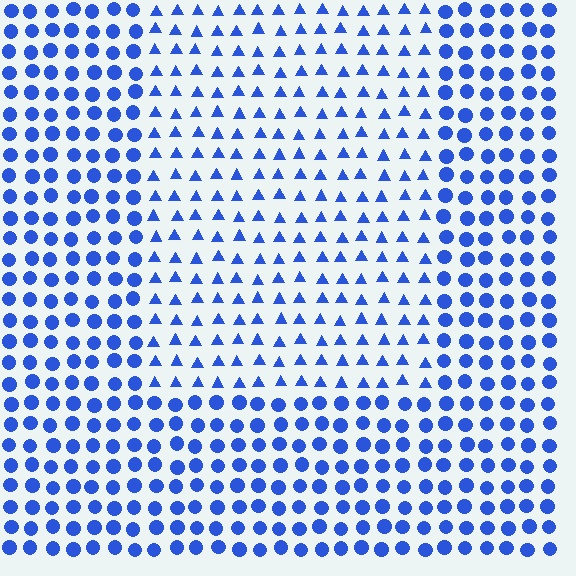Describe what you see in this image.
The image is filled with small blue elements arranged in a uniform grid. A rectangle-shaped region contains triangles, while the surrounding area contains circles. The boundary is defined purely by the change in element shape.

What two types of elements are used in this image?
The image uses triangles inside the rectangle region and circles outside it.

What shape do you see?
I see a rectangle.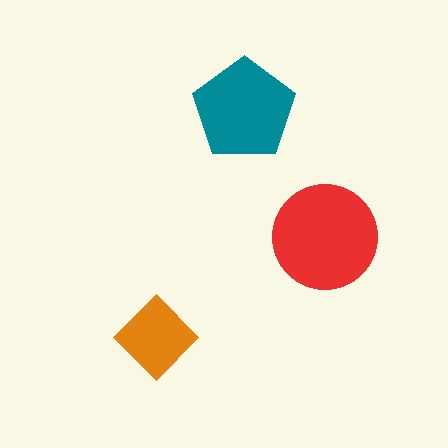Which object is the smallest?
The orange diamond.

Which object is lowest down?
The orange diamond is bottommost.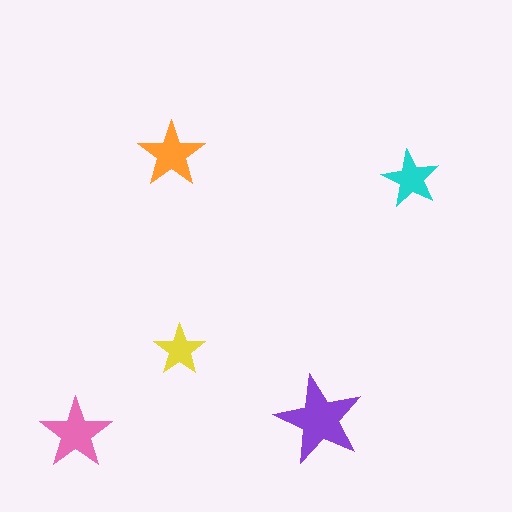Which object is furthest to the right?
The cyan star is rightmost.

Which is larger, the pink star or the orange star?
The pink one.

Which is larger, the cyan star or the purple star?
The purple one.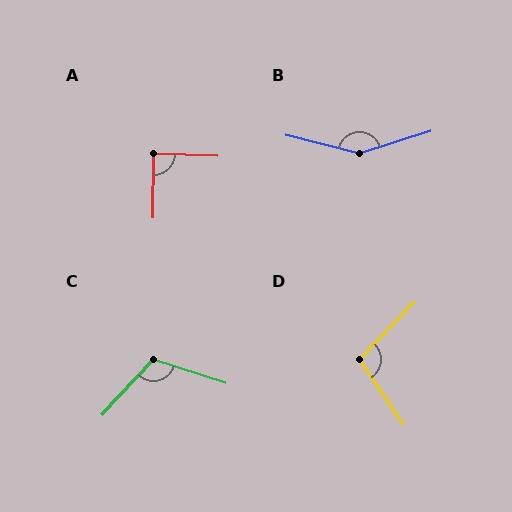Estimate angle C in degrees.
Approximately 115 degrees.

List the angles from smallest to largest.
A (88°), D (101°), C (115°), B (149°).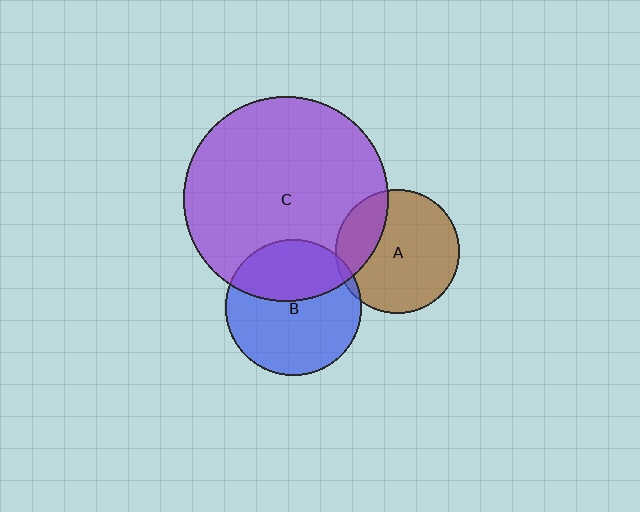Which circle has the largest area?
Circle C (purple).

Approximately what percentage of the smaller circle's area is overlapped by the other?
Approximately 5%.